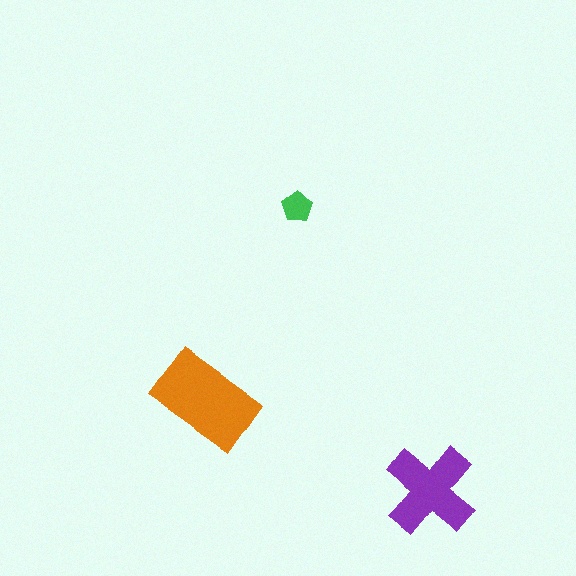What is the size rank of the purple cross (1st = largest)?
2nd.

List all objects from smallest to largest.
The green pentagon, the purple cross, the orange rectangle.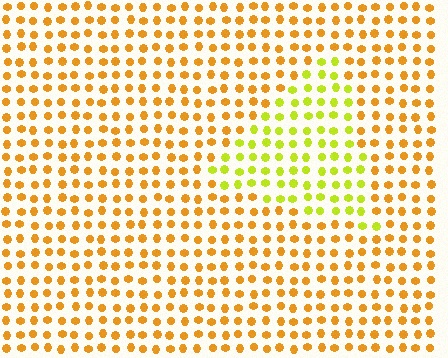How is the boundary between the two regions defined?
The boundary is defined purely by a slight shift in hue (about 38 degrees). Spacing, size, and orientation are identical on both sides.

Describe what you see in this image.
The image is filled with small orange elements in a uniform arrangement. A triangle-shaped region is visible where the elements are tinted to a slightly different hue, forming a subtle color boundary.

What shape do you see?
I see a triangle.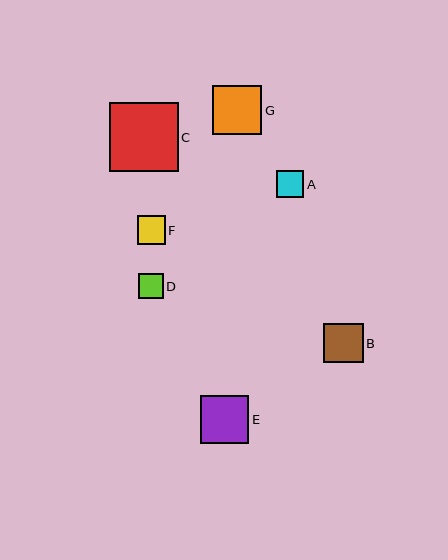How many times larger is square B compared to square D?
Square B is approximately 1.6 times the size of square D.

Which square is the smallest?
Square D is the smallest with a size of approximately 25 pixels.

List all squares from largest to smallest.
From largest to smallest: C, G, E, B, F, A, D.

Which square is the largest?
Square C is the largest with a size of approximately 69 pixels.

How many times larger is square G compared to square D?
Square G is approximately 2.0 times the size of square D.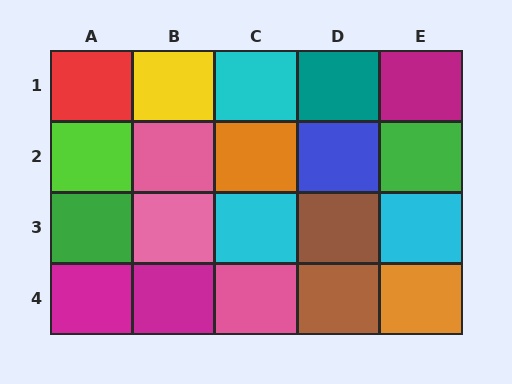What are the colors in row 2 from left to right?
Lime, pink, orange, blue, green.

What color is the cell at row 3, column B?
Pink.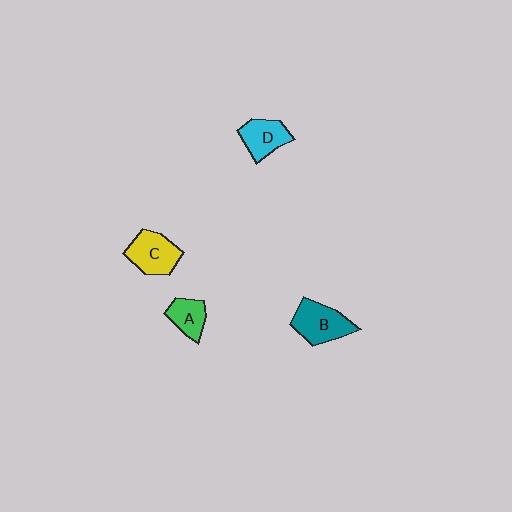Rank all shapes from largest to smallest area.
From largest to smallest: B (teal), C (yellow), D (cyan), A (green).